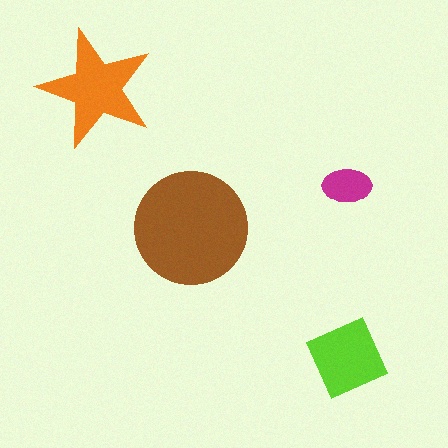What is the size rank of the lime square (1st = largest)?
3rd.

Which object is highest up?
The orange star is topmost.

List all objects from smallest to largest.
The magenta ellipse, the lime square, the orange star, the brown circle.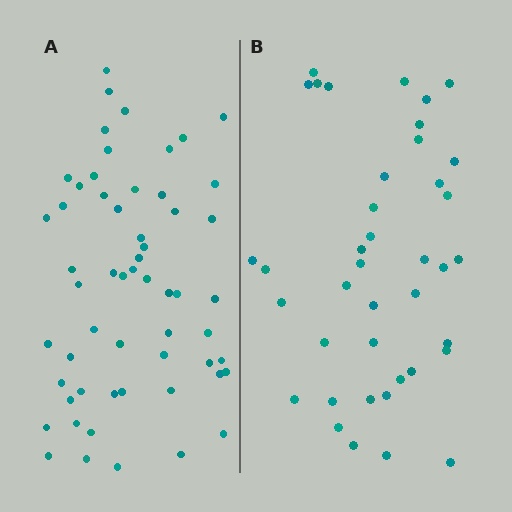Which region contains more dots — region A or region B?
Region A (the left region) has more dots.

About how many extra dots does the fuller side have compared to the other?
Region A has approximately 15 more dots than region B.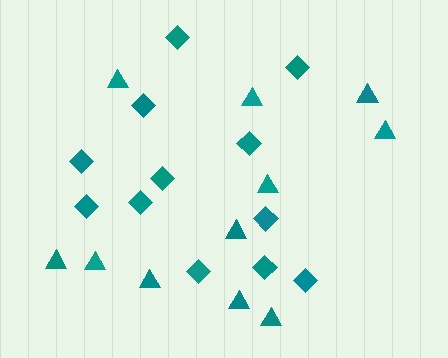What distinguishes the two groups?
There are 2 groups: one group of diamonds (12) and one group of triangles (11).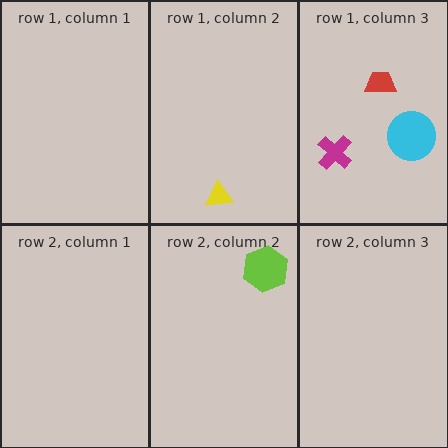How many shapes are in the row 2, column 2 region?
1.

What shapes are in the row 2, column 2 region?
The lime hexagon.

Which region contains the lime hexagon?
The row 2, column 2 region.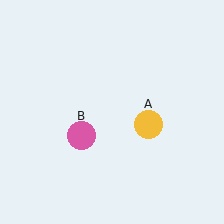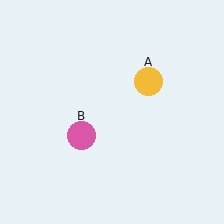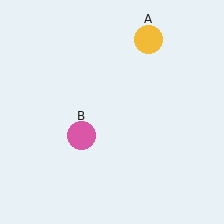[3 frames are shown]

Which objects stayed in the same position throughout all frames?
Pink circle (object B) remained stationary.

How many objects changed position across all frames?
1 object changed position: yellow circle (object A).